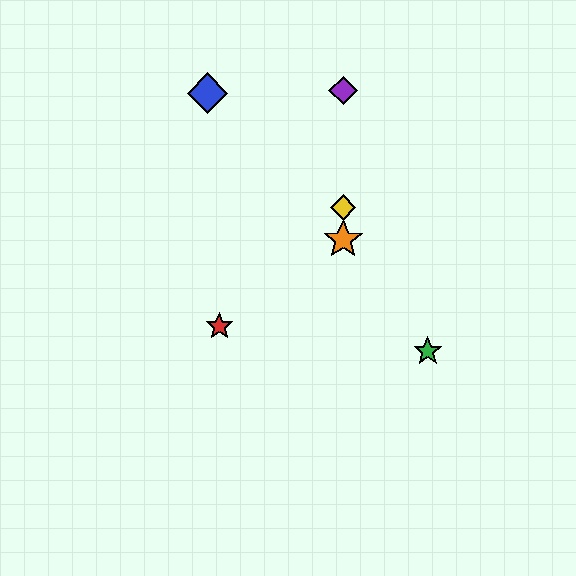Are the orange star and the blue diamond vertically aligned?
No, the orange star is at x≈343 and the blue diamond is at x≈207.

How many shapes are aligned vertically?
3 shapes (the yellow diamond, the purple diamond, the orange star) are aligned vertically.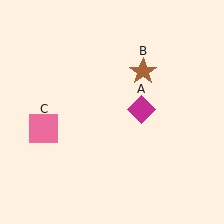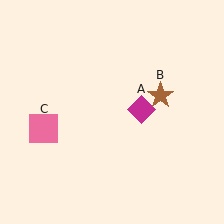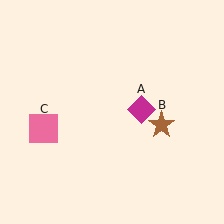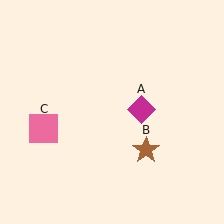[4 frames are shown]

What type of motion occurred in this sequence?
The brown star (object B) rotated clockwise around the center of the scene.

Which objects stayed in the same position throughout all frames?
Magenta diamond (object A) and pink square (object C) remained stationary.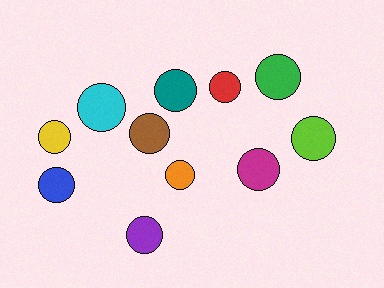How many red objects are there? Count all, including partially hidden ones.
There is 1 red object.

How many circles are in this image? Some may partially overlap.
There are 11 circles.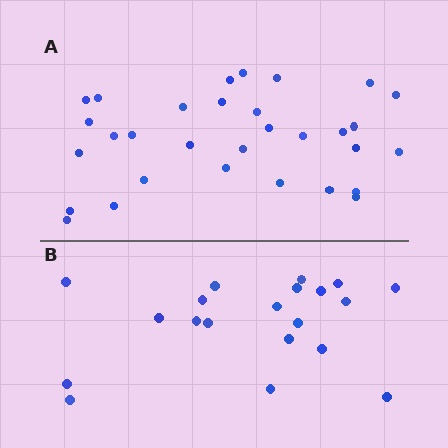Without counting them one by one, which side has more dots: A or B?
Region A (the top region) has more dots.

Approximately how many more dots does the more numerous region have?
Region A has roughly 12 or so more dots than region B.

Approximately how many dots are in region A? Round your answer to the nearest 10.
About 30 dots. (The exact count is 31, which rounds to 30.)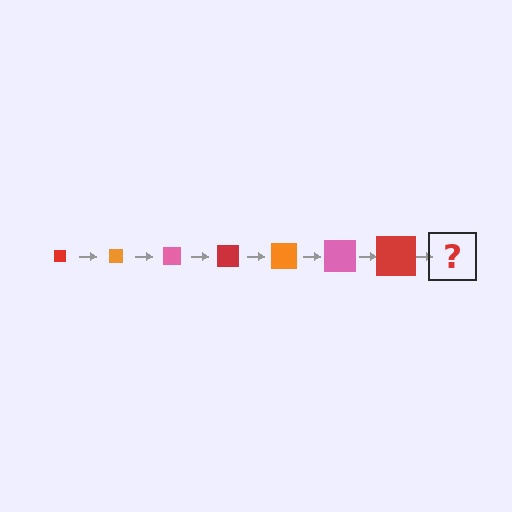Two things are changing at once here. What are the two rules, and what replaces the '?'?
The two rules are that the square grows larger each step and the color cycles through red, orange, and pink. The '?' should be an orange square, larger than the previous one.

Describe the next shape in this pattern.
It should be an orange square, larger than the previous one.